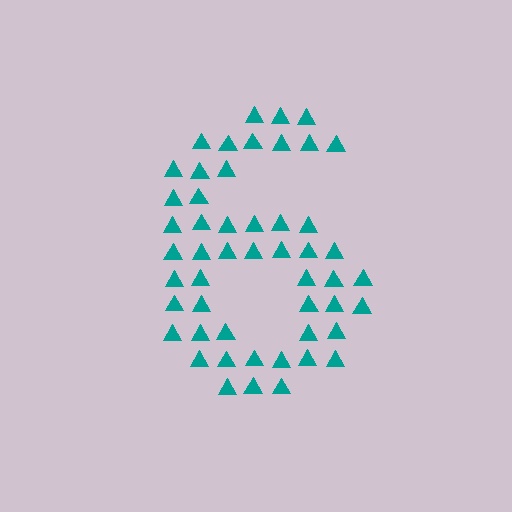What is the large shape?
The large shape is the digit 6.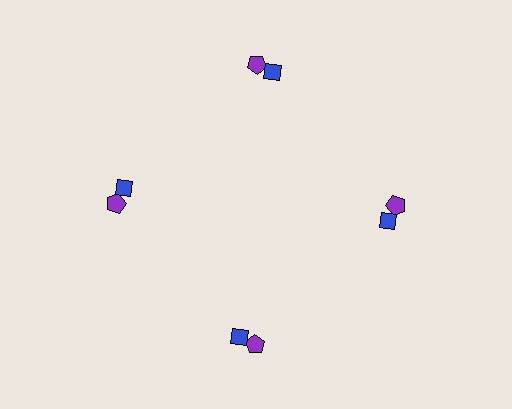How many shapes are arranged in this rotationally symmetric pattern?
There are 8 shapes, arranged in 4 groups of 2.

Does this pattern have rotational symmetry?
Yes, this pattern has 4-fold rotational symmetry. It looks the same after rotating 90 degrees around the center.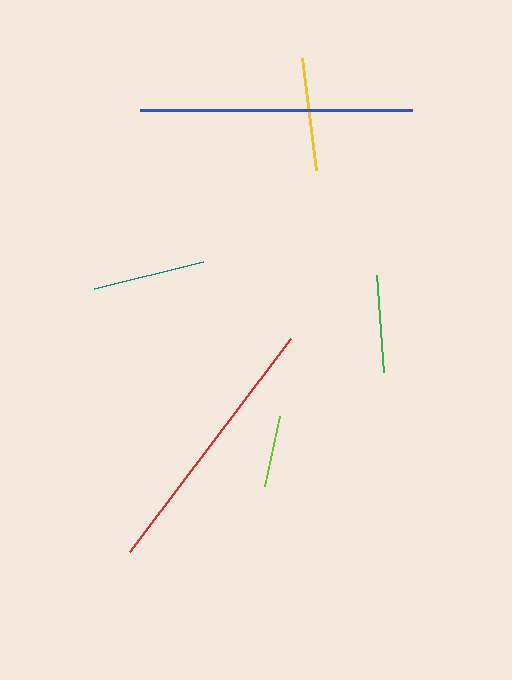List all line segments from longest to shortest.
From longest to shortest: blue, red, yellow, teal, green, lime.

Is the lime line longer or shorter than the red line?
The red line is longer than the lime line.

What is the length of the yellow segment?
The yellow segment is approximately 114 pixels long.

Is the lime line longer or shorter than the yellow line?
The yellow line is longer than the lime line.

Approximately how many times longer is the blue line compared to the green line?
The blue line is approximately 2.8 times the length of the green line.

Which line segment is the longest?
The blue line is the longest at approximately 272 pixels.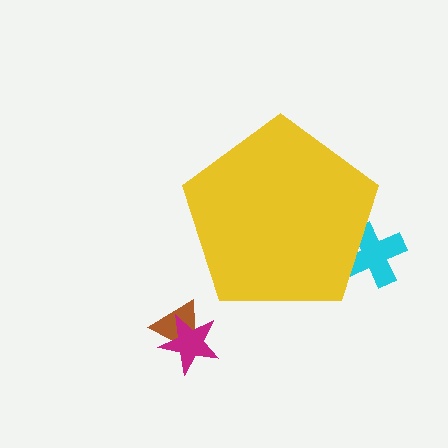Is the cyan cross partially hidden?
Yes, the cyan cross is partially hidden behind the yellow pentagon.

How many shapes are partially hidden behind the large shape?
1 shape is partially hidden.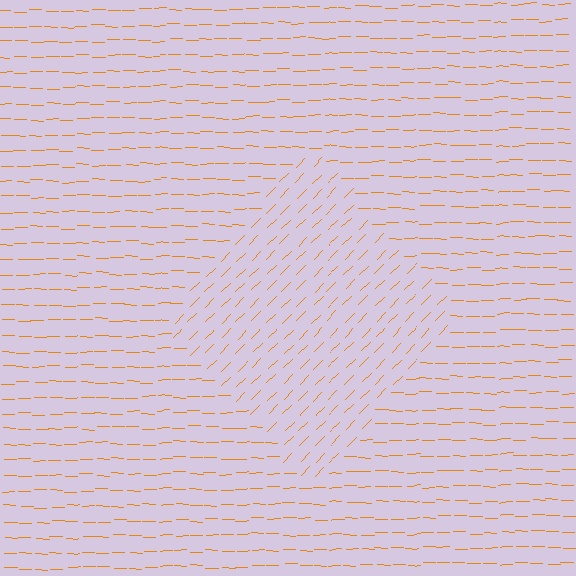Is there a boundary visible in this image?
Yes, there is a texture boundary formed by a change in line orientation.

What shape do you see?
I see a diamond.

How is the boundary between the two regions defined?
The boundary is defined purely by a change in line orientation (approximately 45 degrees difference). All lines are the same color and thickness.